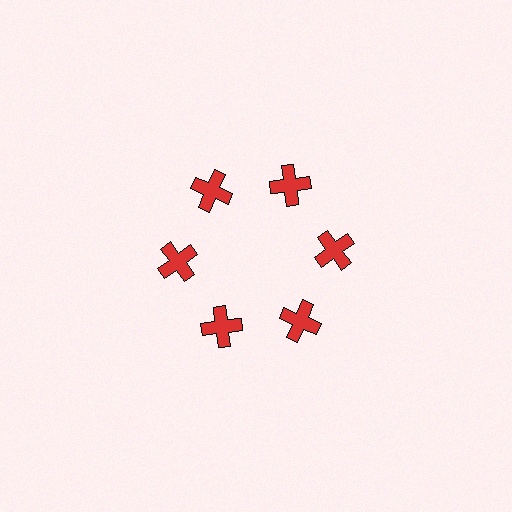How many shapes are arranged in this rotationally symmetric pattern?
There are 6 shapes, arranged in 6 groups of 1.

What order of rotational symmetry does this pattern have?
This pattern has 6-fold rotational symmetry.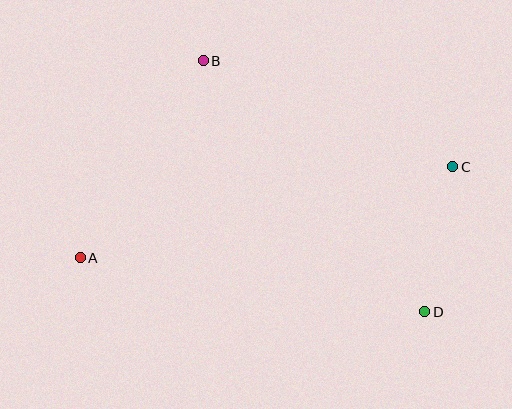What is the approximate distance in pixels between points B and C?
The distance between B and C is approximately 271 pixels.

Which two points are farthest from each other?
Points A and C are farthest from each other.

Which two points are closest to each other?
Points C and D are closest to each other.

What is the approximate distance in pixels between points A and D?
The distance between A and D is approximately 348 pixels.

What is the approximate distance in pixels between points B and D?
The distance between B and D is approximately 335 pixels.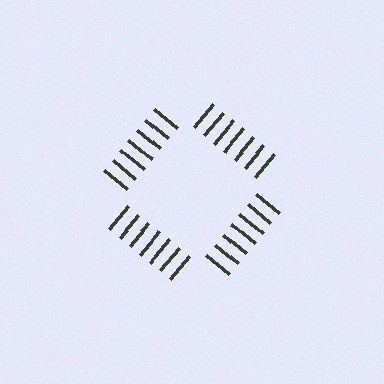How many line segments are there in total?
28 — 7 along each of the 4 edges.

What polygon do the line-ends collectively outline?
An illusory square — the line segments terminate on its edges but no continuous stroke is drawn.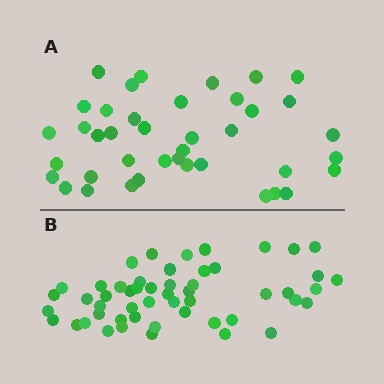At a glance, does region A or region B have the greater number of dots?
Region B (the bottom region) has more dots.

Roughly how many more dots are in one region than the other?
Region B has roughly 12 or so more dots than region A.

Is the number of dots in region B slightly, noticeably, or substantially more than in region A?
Region B has noticeably more, but not dramatically so. The ratio is roughly 1.3 to 1.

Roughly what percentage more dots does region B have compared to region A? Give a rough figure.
About 30% more.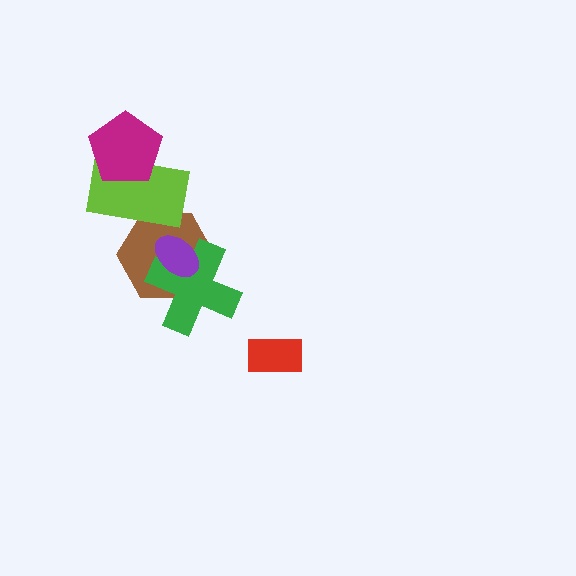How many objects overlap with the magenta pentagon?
1 object overlaps with the magenta pentagon.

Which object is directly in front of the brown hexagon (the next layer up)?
The green cross is directly in front of the brown hexagon.